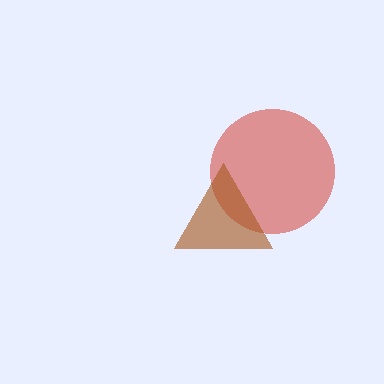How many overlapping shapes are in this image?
There are 2 overlapping shapes in the image.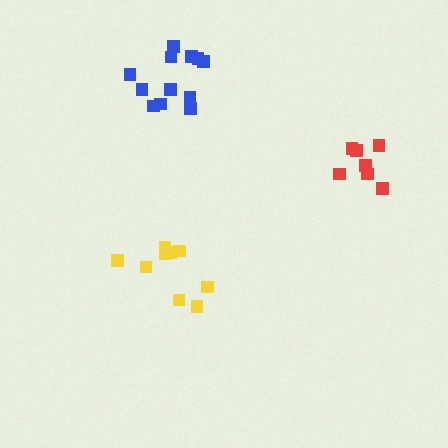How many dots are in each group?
Group 1: 7 dots, Group 2: 9 dots, Group 3: 12 dots (28 total).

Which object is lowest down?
The yellow cluster is bottommost.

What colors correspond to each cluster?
The clusters are colored: red, yellow, blue.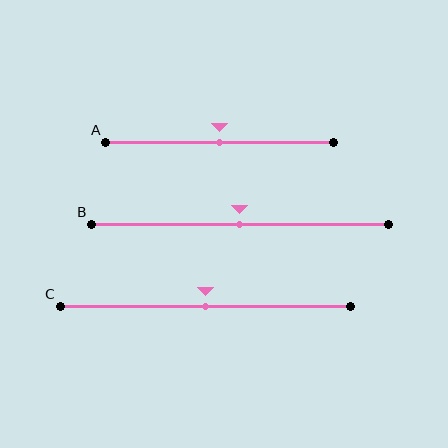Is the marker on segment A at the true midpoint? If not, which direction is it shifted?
Yes, the marker on segment A is at the true midpoint.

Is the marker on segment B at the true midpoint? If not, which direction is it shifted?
Yes, the marker on segment B is at the true midpoint.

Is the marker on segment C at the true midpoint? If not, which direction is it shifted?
Yes, the marker on segment C is at the true midpoint.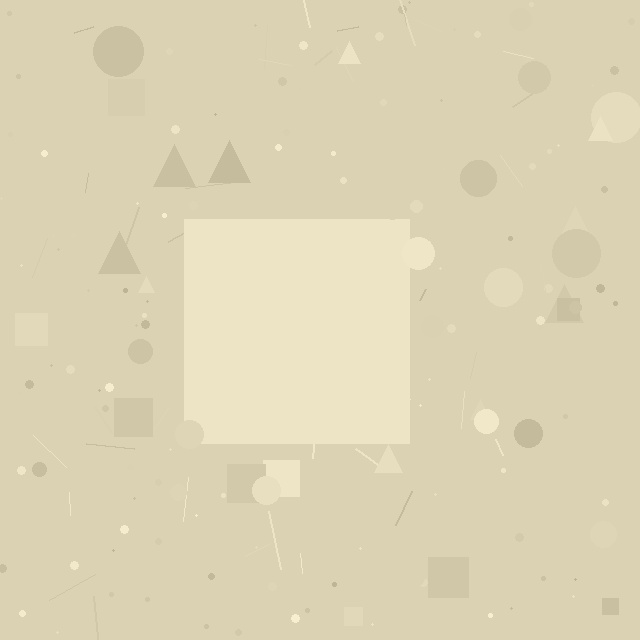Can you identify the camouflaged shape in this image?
The camouflaged shape is a square.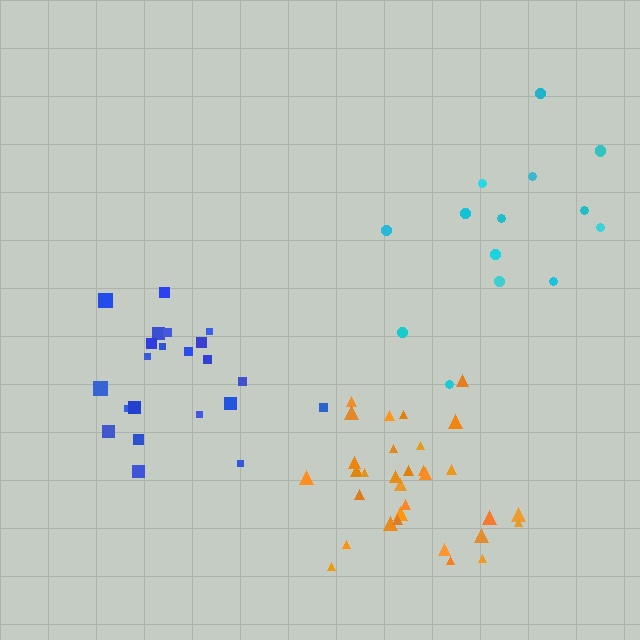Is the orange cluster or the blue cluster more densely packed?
Orange.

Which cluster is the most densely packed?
Orange.